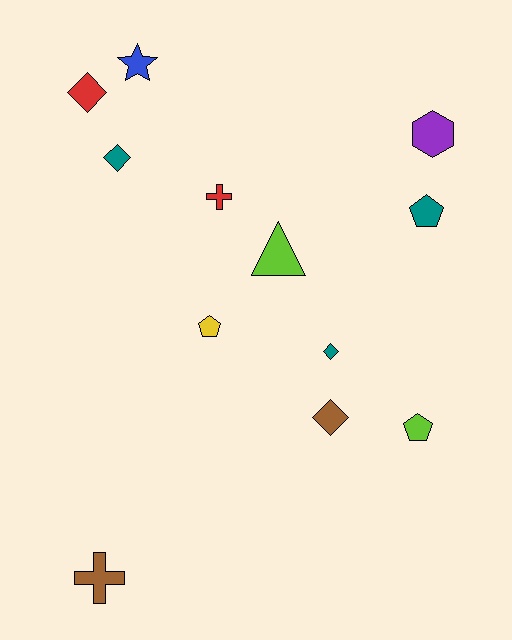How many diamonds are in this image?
There are 4 diamonds.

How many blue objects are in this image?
There is 1 blue object.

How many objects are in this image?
There are 12 objects.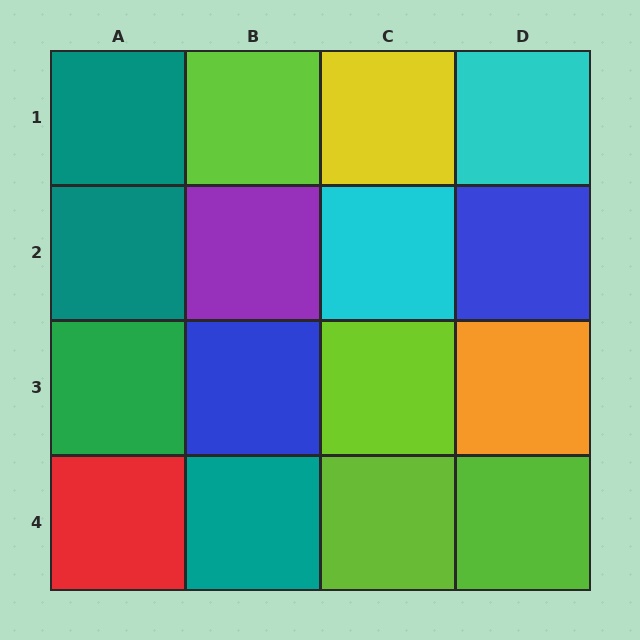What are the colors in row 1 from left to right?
Teal, lime, yellow, cyan.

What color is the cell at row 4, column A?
Red.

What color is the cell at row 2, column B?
Purple.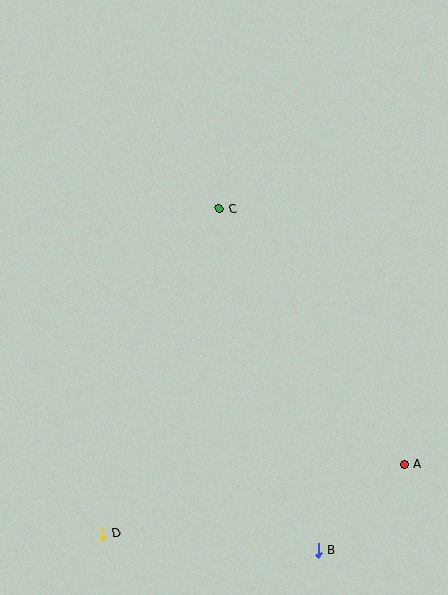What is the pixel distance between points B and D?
The distance between B and D is 217 pixels.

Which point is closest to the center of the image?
Point C at (219, 209) is closest to the center.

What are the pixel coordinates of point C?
Point C is at (219, 209).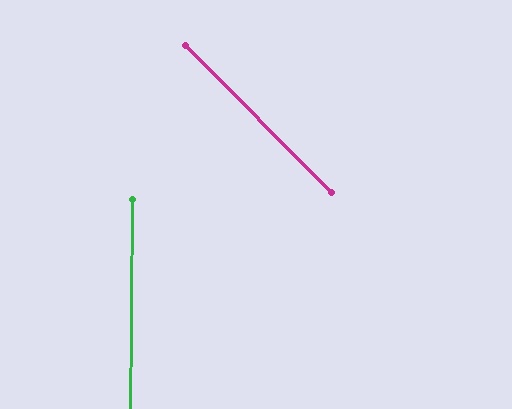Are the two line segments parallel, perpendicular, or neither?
Neither parallel nor perpendicular — they differ by about 45°.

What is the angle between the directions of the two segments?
Approximately 45 degrees.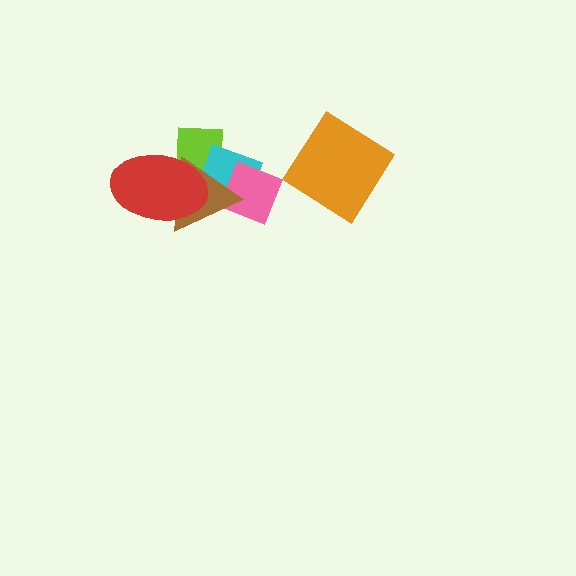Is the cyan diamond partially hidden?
Yes, it is partially covered by another shape.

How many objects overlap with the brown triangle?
4 objects overlap with the brown triangle.